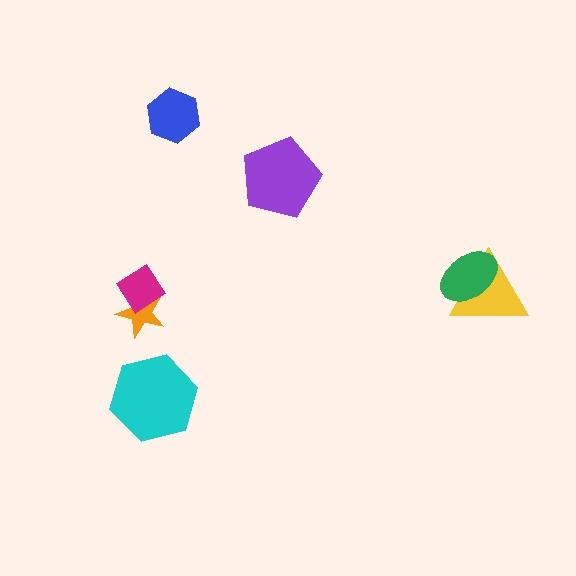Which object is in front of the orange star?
The magenta diamond is in front of the orange star.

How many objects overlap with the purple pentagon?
0 objects overlap with the purple pentagon.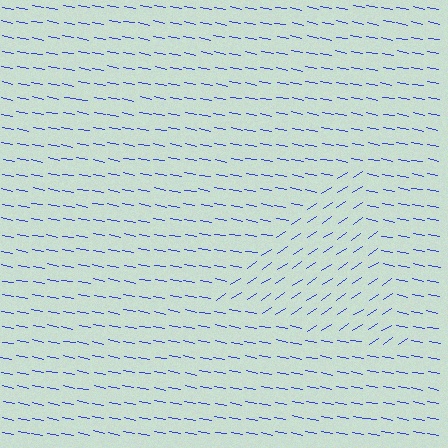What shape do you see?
I see a triangle.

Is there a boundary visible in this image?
Yes, there is a texture boundary formed by a change in line orientation.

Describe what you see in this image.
The image is filled with small blue line segments. A triangle region in the image has lines oriented differently from the surrounding lines, creating a visible texture boundary.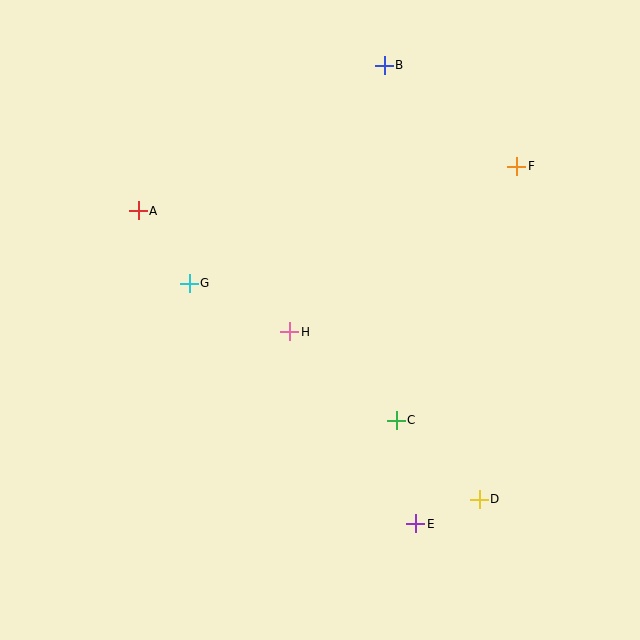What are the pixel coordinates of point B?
Point B is at (384, 65).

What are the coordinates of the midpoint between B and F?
The midpoint between B and F is at (451, 116).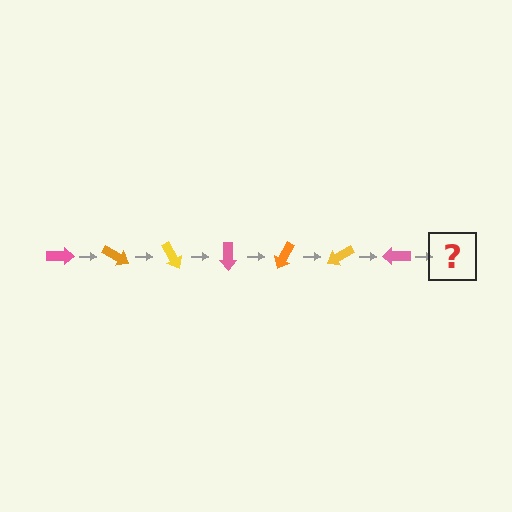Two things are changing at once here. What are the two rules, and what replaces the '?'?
The two rules are that it rotates 30 degrees each step and the color cycles through pink, orange, and yellow. The '?' should be an orange arrow, rotated 210 degrees from the start.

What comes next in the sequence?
The next element should be an orange arrow, rotated 210 degrees from the start.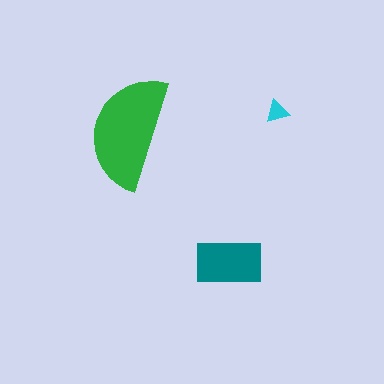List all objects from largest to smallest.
The green semicircle, the teal rectangle, the cyan triangle.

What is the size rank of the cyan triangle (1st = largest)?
3rd.